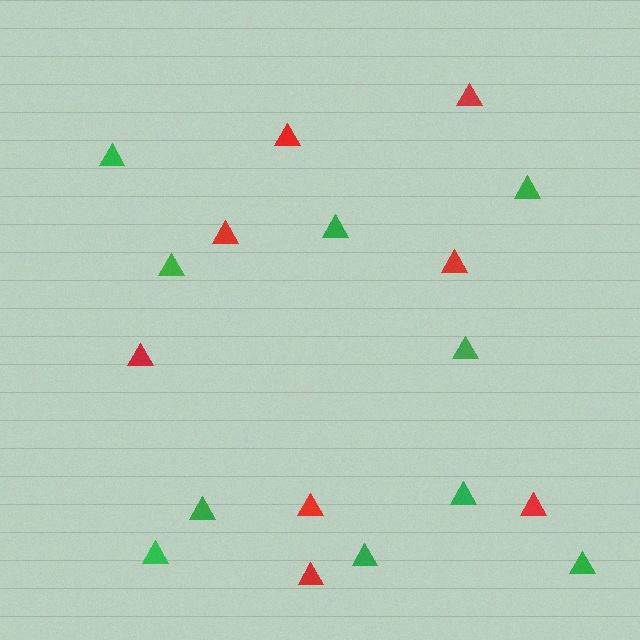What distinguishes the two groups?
There are 2 groups: one group of green triangles (10) and one group of red triangles (8).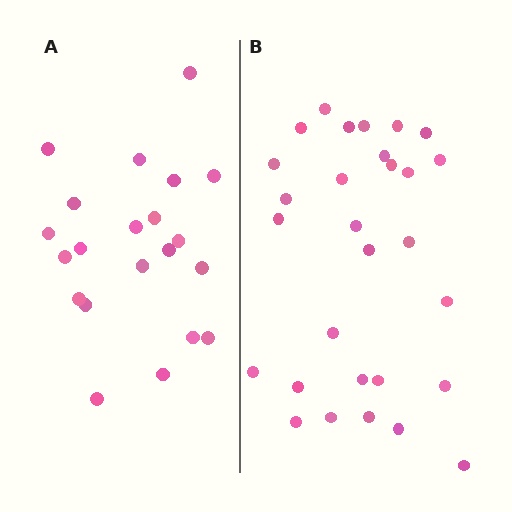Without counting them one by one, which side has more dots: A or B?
Region B (the right region) has more dots.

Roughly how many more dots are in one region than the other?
Region B has roughly 8 or so more dots than region A.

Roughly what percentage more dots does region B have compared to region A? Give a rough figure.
About 40% more.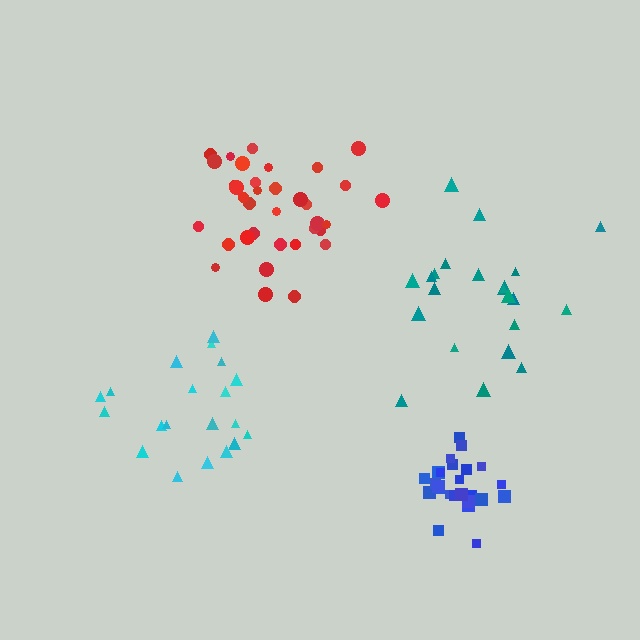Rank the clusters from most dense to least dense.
blue, red, cyan, teal.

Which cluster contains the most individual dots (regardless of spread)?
Red (35).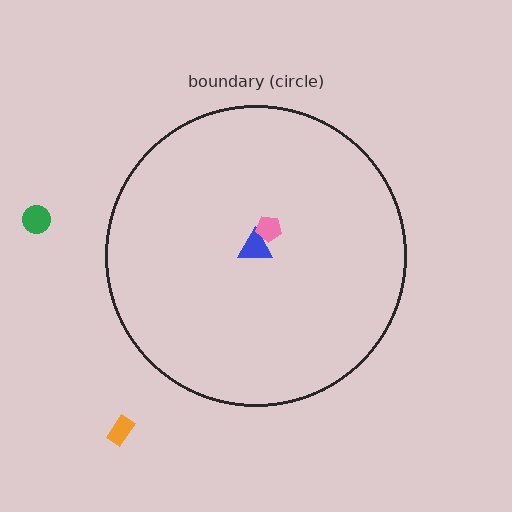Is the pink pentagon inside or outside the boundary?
Inside.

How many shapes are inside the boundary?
2 inside, 2 outside.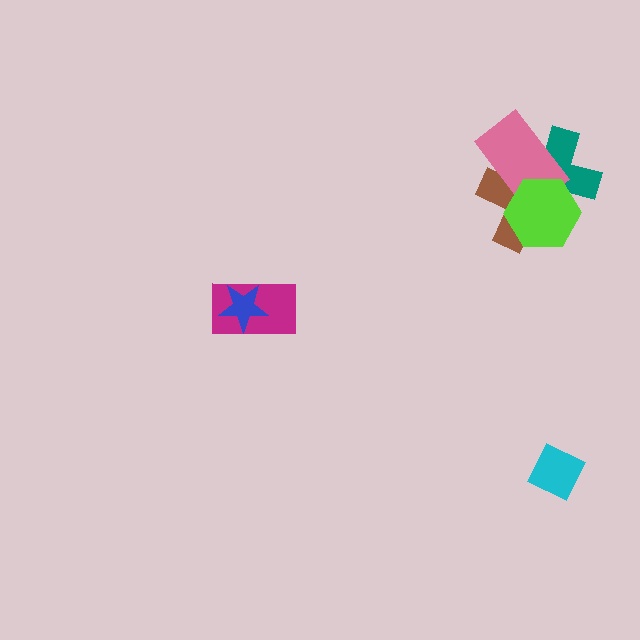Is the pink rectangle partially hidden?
Yes, it is partially covered by another shape.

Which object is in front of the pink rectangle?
The lime hexagon is in front of the pink rectangle.